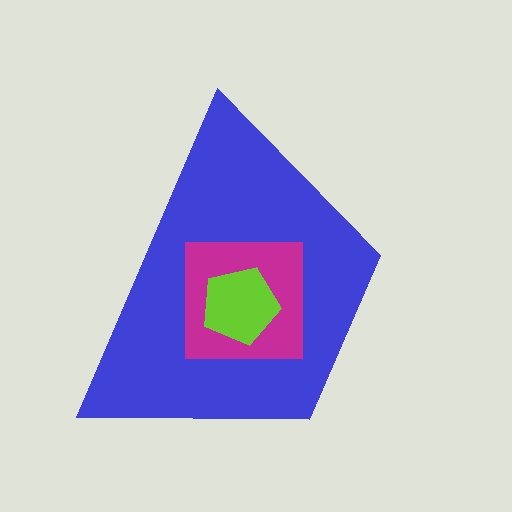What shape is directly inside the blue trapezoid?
The magenta square.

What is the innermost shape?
The lime pentagon.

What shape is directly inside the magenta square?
The lime pentagon.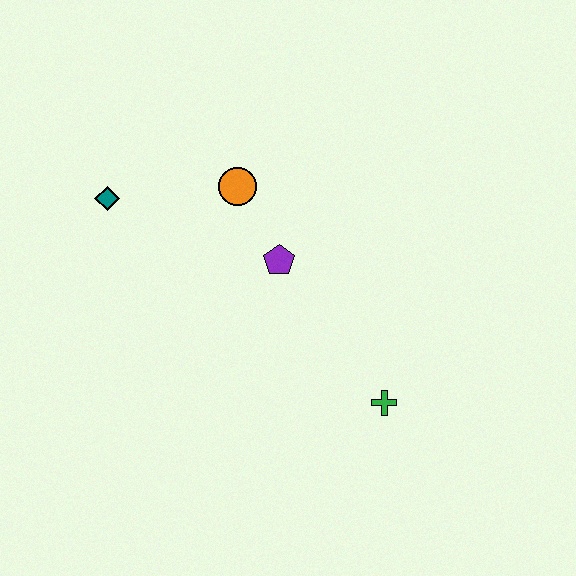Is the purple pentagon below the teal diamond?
Yes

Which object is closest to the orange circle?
The purple pentagon is closest to the orange circle.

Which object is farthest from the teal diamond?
The green cross is farthest from the teal diamond.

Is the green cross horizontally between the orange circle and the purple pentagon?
No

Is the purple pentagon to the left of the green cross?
Yes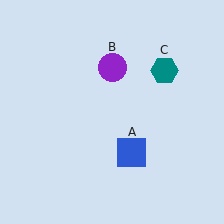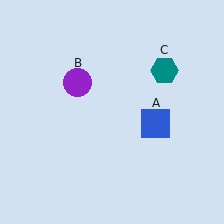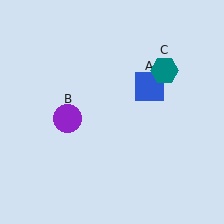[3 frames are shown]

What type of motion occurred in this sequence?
The blue square (object A), purple circle (object B) rotated counterclockwise around the center of the scene.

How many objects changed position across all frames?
2 objects changed position: blue square (object A), purple circle (object B).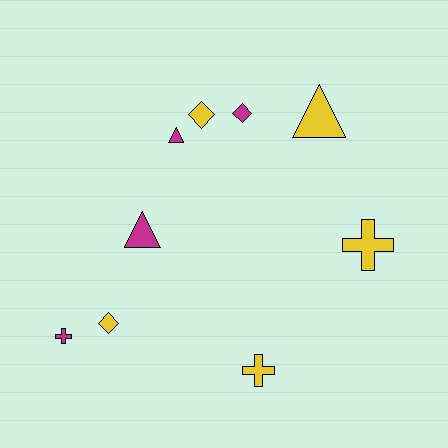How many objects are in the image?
There are 9 objects.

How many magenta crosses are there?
There is 1 magenta cross.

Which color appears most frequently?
Yellow, with 5 objects.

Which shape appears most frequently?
Diamond, with 3 objects.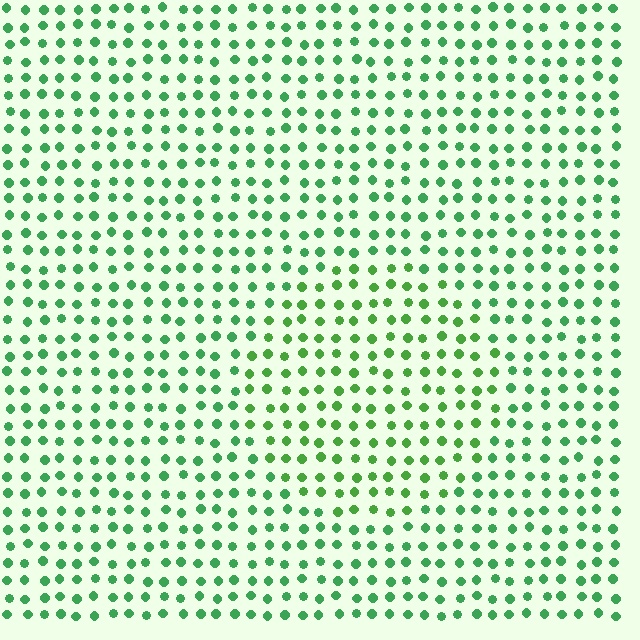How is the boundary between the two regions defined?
The boundary is defined purely by a slight shift in hue (about 22 degrees). Spacing, size, and orientation are identical on both sides.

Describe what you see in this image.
The image is filled with small green elements in a uniform arrangement. A circle-shaped region is visible where the elements are tinted to a slightly different hue, forming a subtle color boundary.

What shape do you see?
I see a circle.